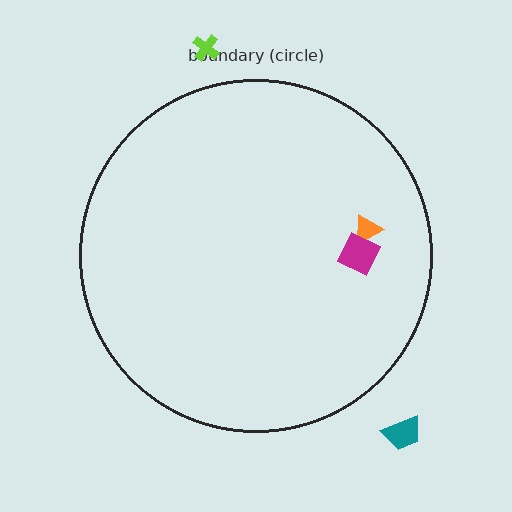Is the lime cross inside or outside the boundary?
Outside.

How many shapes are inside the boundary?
2 inside, 2 outside.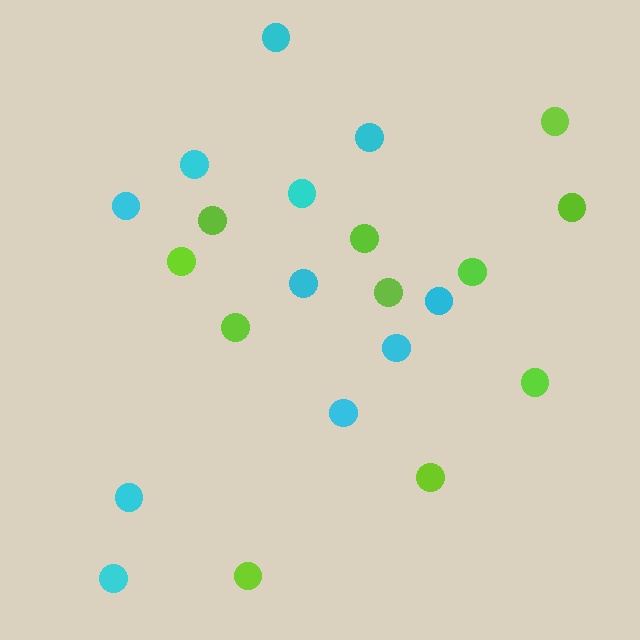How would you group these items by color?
There are 2 groups: one group of cyan circles (11) and one group of lime circles (11).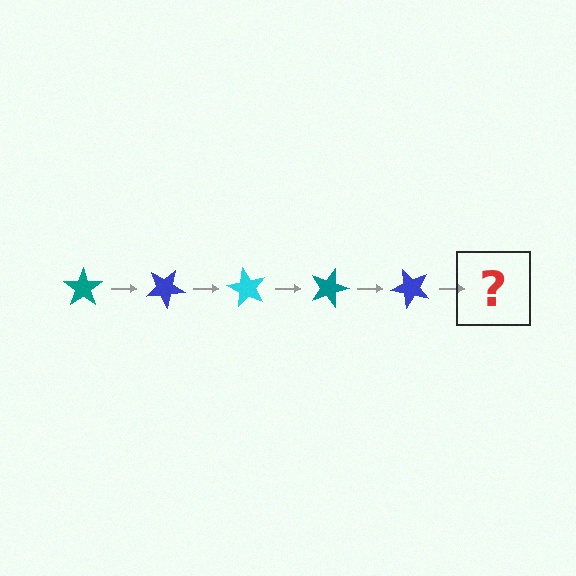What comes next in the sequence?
The next element should be a cyan star, rotated 150 degrees from the start.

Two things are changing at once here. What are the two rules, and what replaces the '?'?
The two rules are that it rotates 30 degrees each step and the color cycles through teal, blue, and cyan. The '?' should be a cyan star, rotated 150 degrees from the start.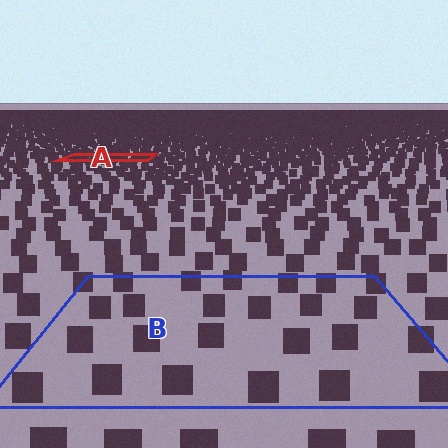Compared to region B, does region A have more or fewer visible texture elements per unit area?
Region A has more texture elements per unit area — they are packed more densely because it is farther away.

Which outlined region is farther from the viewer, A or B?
Region A is farther from the viewer — the texture elements inside it appear smaller and more densely packed.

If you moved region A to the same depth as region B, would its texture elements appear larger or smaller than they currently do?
They would appear larger. At a closer depth, the same texture elements are projected at a bigger on-screen size.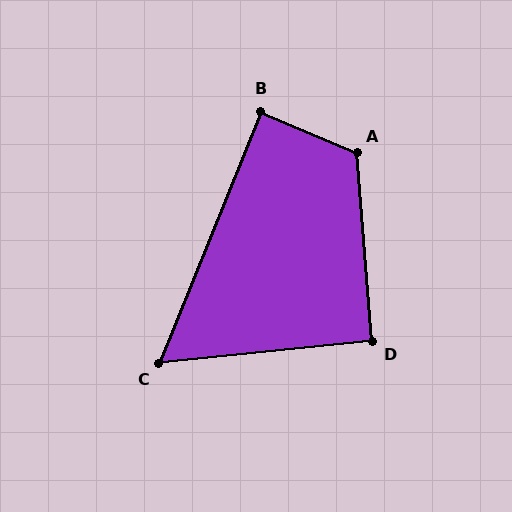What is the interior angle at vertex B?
Approximately 89 degrees (approximately right).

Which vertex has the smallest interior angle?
C, at approximately 62 degrees.